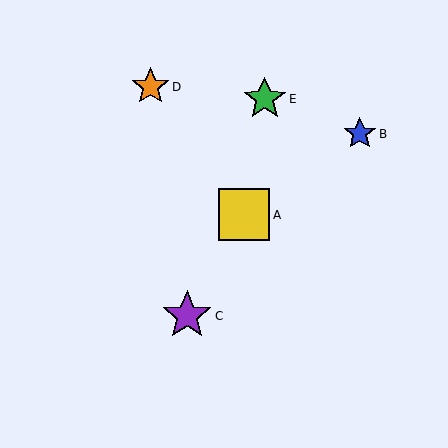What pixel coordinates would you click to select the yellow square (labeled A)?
Click at (244, 215) to select the yellow square A.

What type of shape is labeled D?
Shape D is an orange star.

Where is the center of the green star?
The center of the green star is at (265, 99).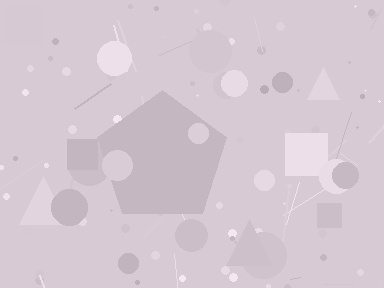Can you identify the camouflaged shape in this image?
The camouflaged shape is a pentagon.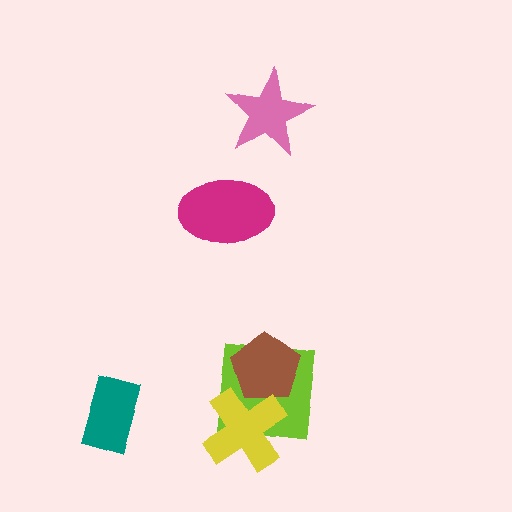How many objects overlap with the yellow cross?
2 objects overlap with the yellow cross.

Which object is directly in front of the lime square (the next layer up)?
The brown pentagon is directly in front of the lime square.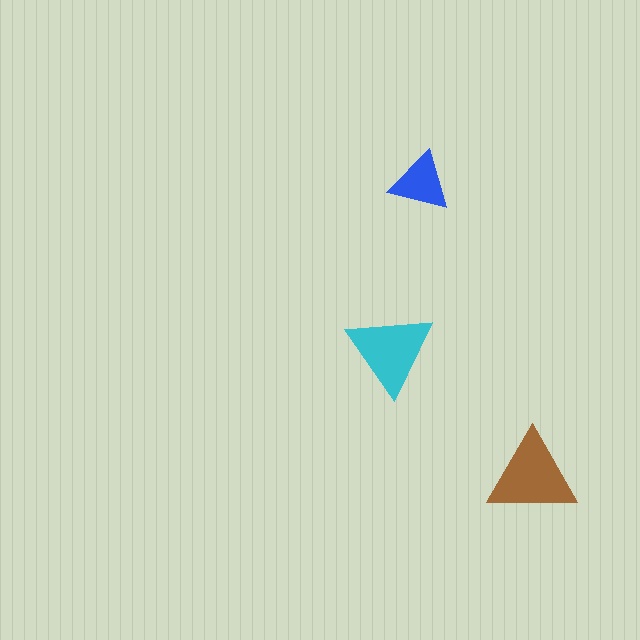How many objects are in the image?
There are 3 objects in the image.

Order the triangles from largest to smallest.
the brown one, the cyan one, the blue one.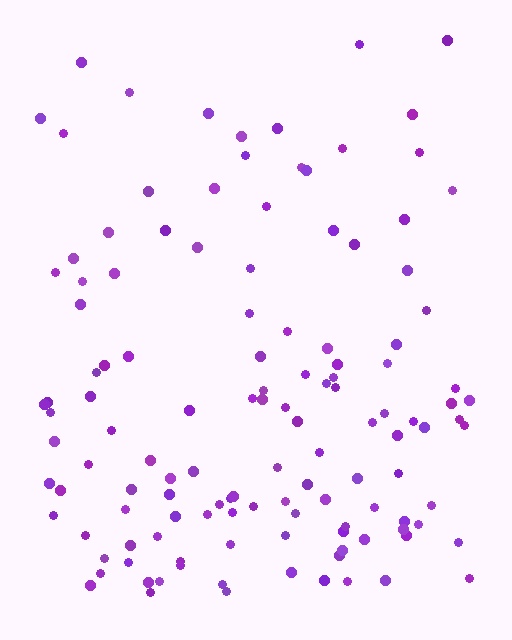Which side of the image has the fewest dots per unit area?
The top.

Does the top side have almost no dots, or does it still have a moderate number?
Still a moderate number, just noticeably fewer than the bottom.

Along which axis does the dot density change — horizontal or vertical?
Vertical.